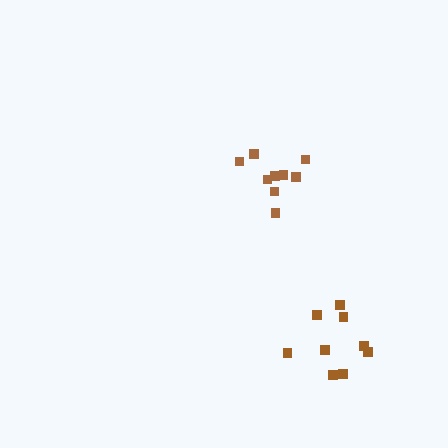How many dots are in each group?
Group 1: 9 dots, Group 2: 9 dots (18 total).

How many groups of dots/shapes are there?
There are 2 groups.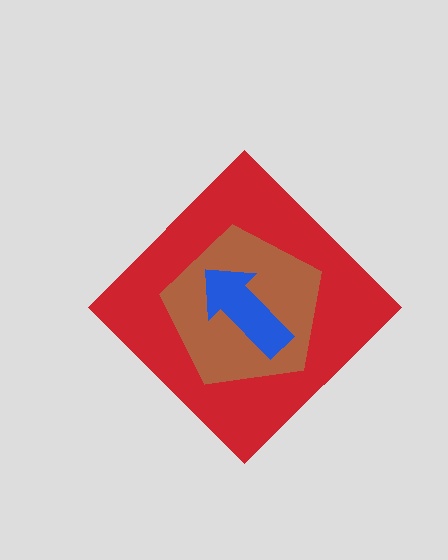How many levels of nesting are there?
3.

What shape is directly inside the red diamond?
The brown pentagon.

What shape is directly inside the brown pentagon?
The blue arrow.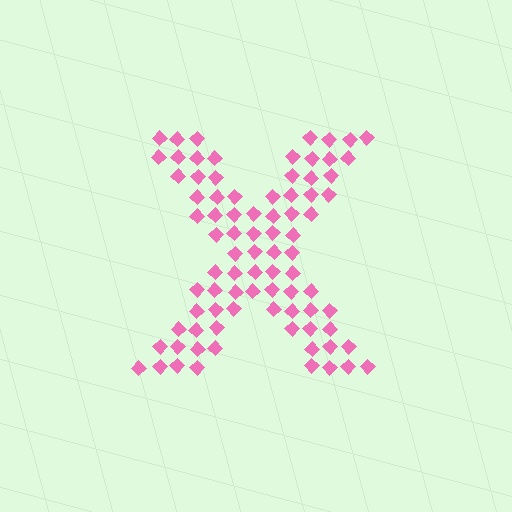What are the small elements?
The small elements are diamonds.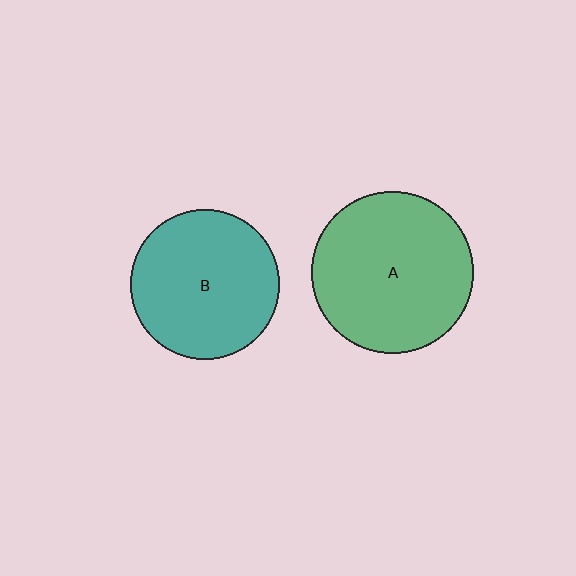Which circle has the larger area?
Circle A (green).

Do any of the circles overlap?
No, none of the circles overlap.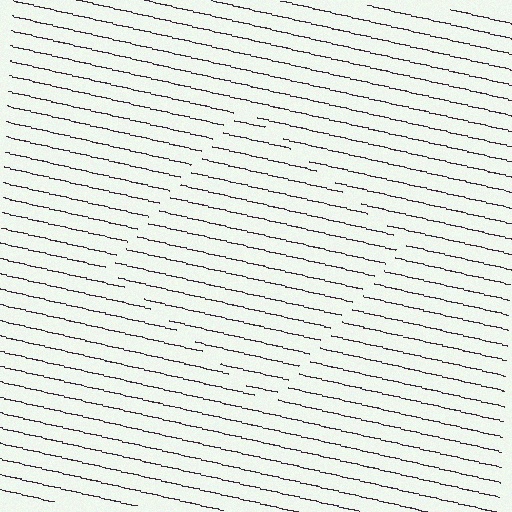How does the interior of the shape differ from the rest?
The interior of the shape contains the same grating, shifted by half a period — the contour is defined by the phase discontinuity where line-ends from the inner and outer gratings abut.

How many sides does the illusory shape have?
4 sides — the line-ends trace a square.